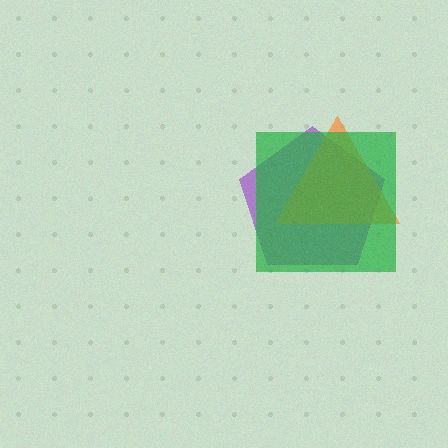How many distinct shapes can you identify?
There are 3 distinct shapes: a purple pentagon, an orange triangle, a green square.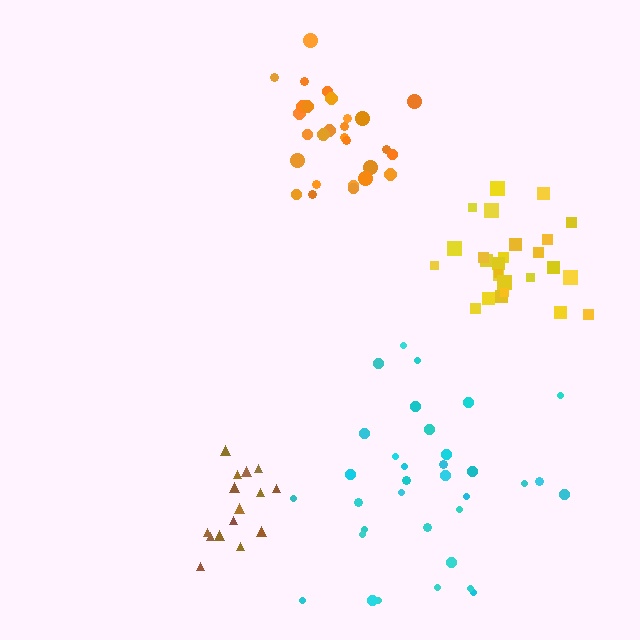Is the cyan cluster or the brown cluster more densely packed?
Brown.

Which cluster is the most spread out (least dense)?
Cyan.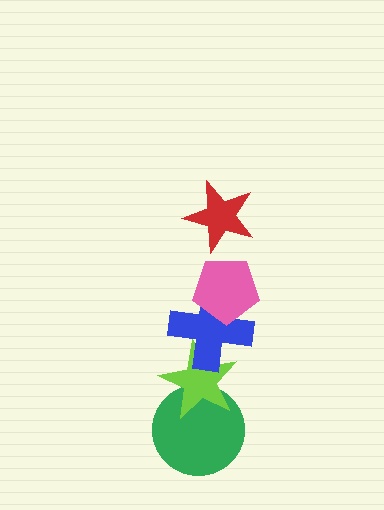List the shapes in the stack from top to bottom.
From top to bottom: the red star, the pink pentagon, the blue cross, the lime star, the green circle.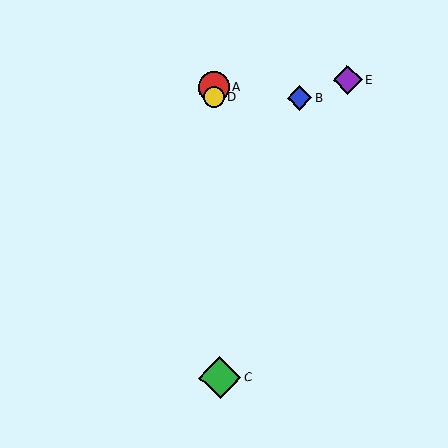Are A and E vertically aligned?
No, A is at x≈214 and E is at x≈348.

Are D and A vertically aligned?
Yes, both are at x≈214.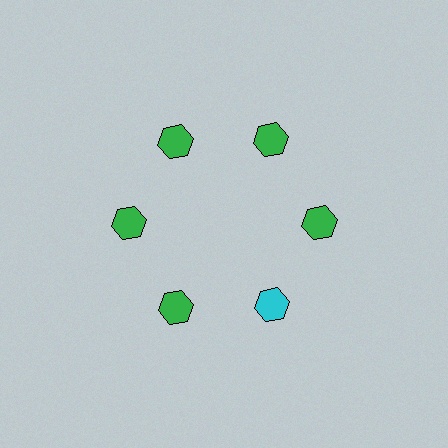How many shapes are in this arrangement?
There are 6 shapes arranged in a ring pattern.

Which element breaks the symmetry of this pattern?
The cyan hexagon at roughly the 5 o'clock position breaks the symmetry. All other shapes are green hexagons.